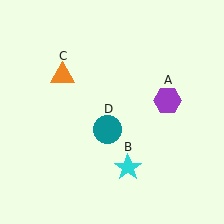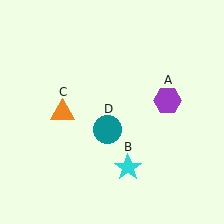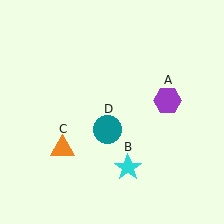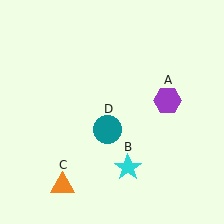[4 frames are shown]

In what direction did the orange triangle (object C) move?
The orange triangle (object C) moved down.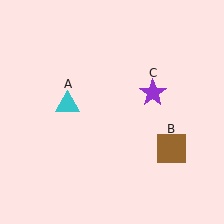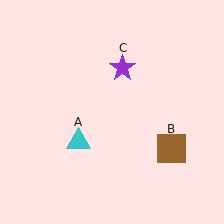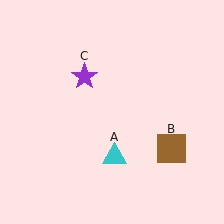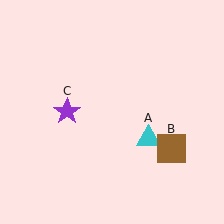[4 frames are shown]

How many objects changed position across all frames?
2 objects changed position: cyan triangle (object A), purple star (object C).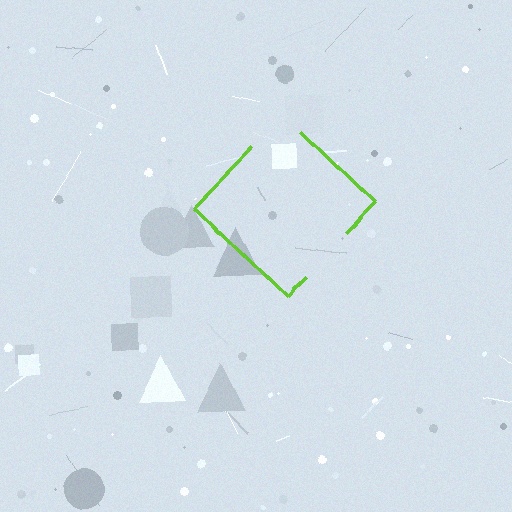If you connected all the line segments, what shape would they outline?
They would outline a diamond.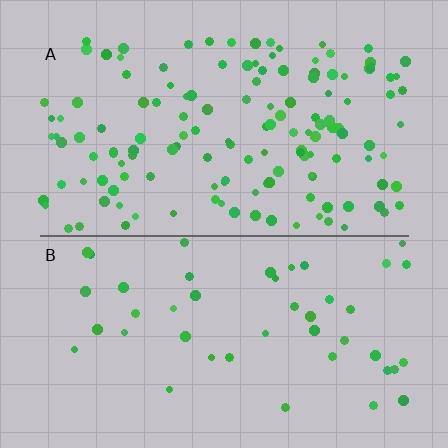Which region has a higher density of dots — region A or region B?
A (the top).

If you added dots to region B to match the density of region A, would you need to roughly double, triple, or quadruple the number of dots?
Approximately triple.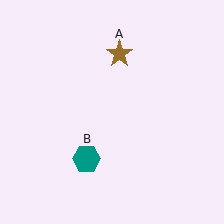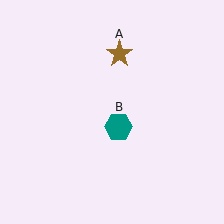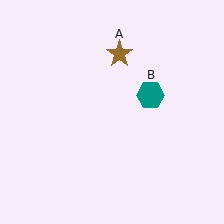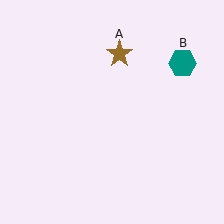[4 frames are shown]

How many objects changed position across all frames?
1 object changed position: teal hexagon (object B).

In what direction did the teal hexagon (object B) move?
The teal hexagon (object B) moved up and to the right.